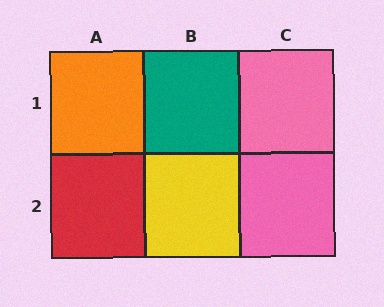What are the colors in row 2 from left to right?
Red, yellow, pink.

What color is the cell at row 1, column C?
Pink.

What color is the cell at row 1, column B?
Teal.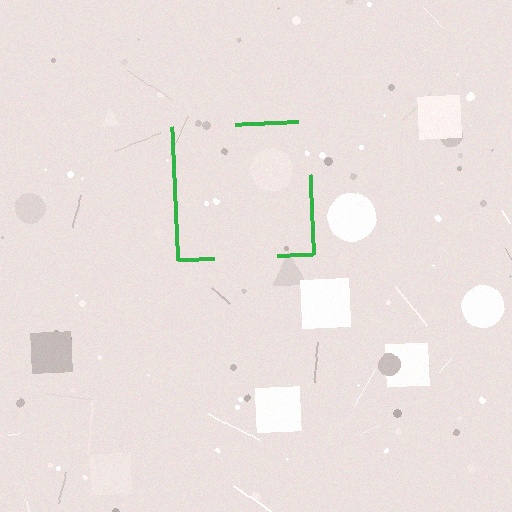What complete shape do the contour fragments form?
The contour fragments form a square.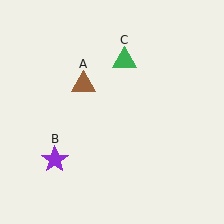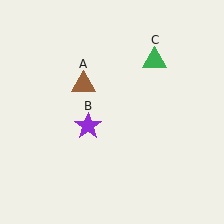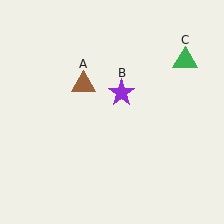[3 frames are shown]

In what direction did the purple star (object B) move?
The purple star (object B) moved up and to the right.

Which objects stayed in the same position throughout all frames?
Brown triangle (object A) remained stationary.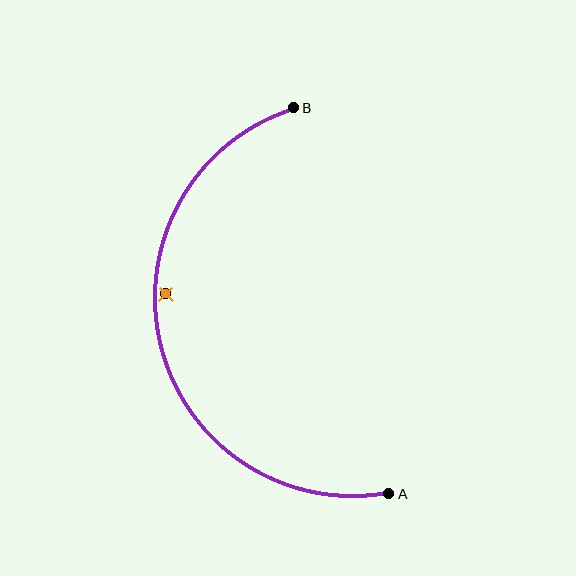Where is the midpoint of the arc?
The arc midpoint is the point on the curve farthest from the straight line joining A and B. It sits to the left of that line.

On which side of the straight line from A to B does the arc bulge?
The arc bulges to the left of the straight line connecting A and B.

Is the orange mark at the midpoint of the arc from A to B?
No — the orange mark does not lie on the arc at all. It sits slightly inside the curve.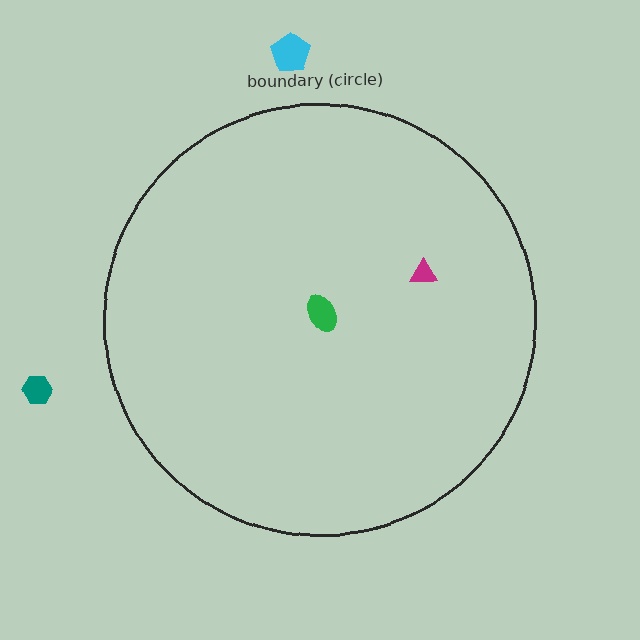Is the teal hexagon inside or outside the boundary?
Outside.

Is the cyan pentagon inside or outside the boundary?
Outside.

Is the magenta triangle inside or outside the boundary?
Inside.